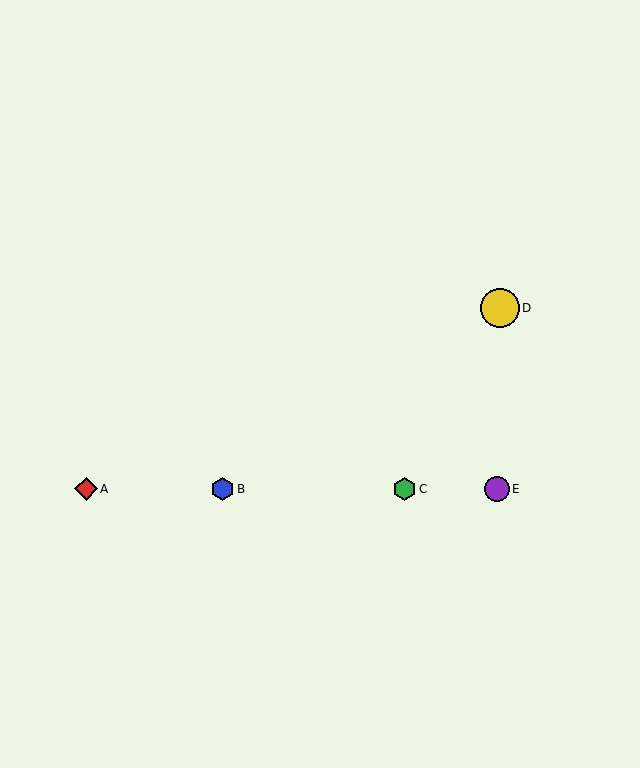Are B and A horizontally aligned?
Yes, both are at y≈489.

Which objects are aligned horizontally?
Objects A, B, C, E are aligned horizontally.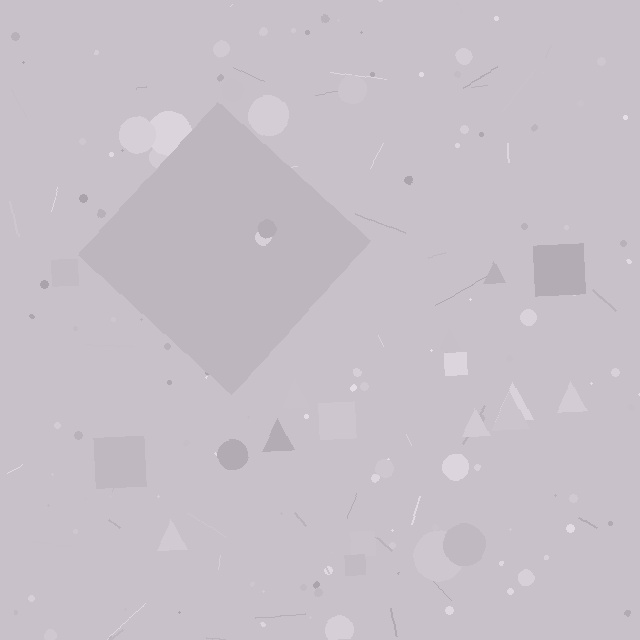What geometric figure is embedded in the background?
A diamond is embedded in the background.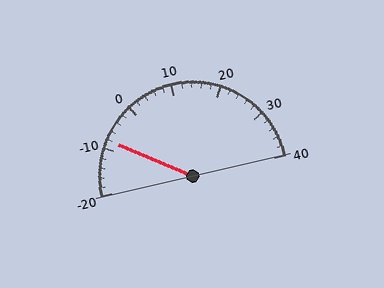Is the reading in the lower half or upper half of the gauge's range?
The reading is in the lower half of the range (-20 to 40).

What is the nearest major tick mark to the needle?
The nearest major tick mark is -10.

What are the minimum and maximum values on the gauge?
The gauge ranges from -20 to 40.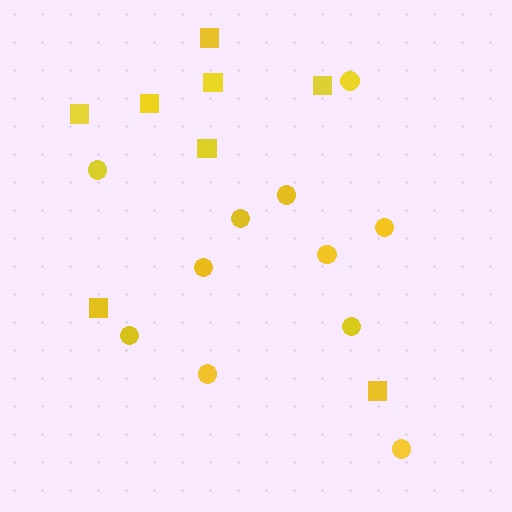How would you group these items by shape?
There are 2 groups: one group of squares (8) and one group of circles (11).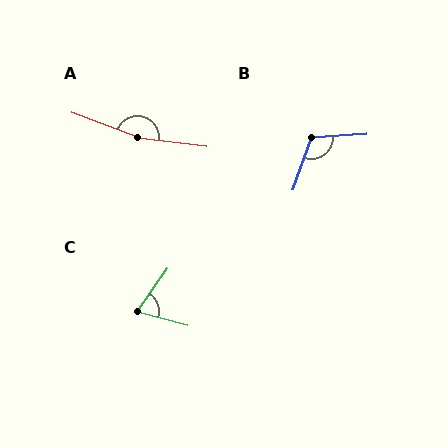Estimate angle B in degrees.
Approximately 113 degrees.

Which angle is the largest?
A, at approximately 167 degrees.